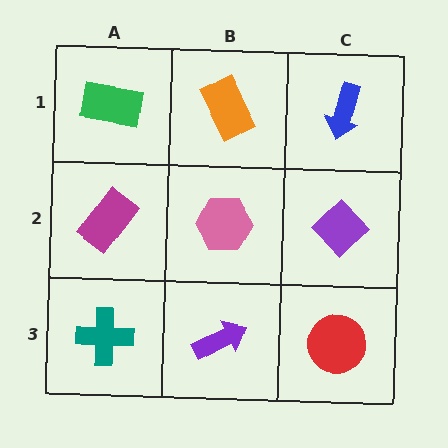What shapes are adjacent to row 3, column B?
A pink hexagon (row 2, column B), a teal cross (row 3, column A), a red circle (row 3, column C).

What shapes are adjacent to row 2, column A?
A green rectangle (row 1, column A), a teal cross (row 3, column A), a pink hexagon (row 2, column B).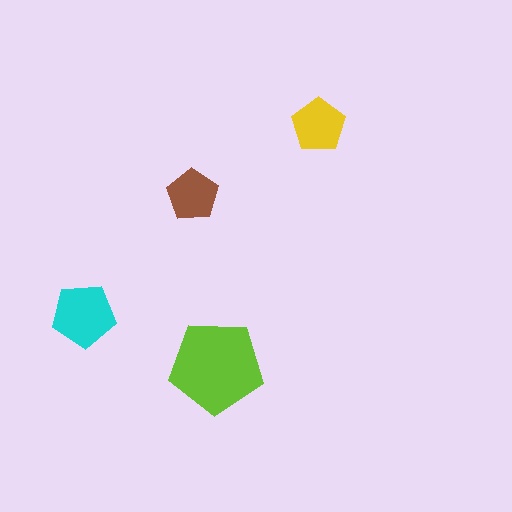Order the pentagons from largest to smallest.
the lime one, the cyan one, the yellow one, the brown one.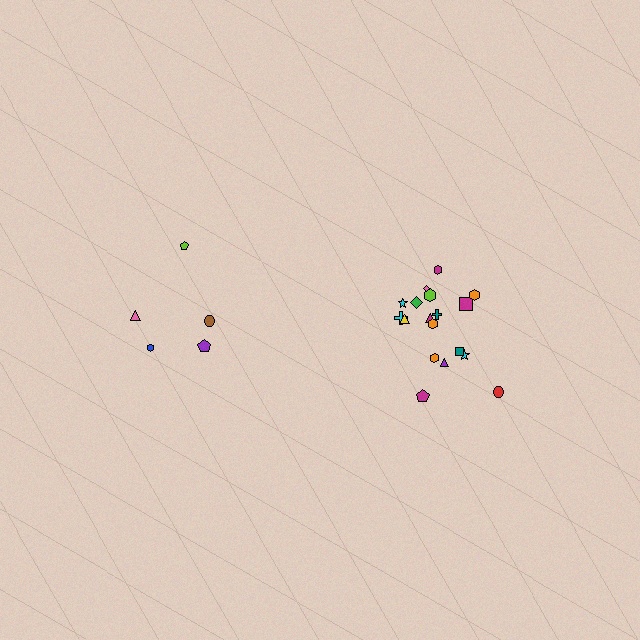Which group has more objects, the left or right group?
The right group.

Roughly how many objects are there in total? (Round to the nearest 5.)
Roughly 25 objects in total.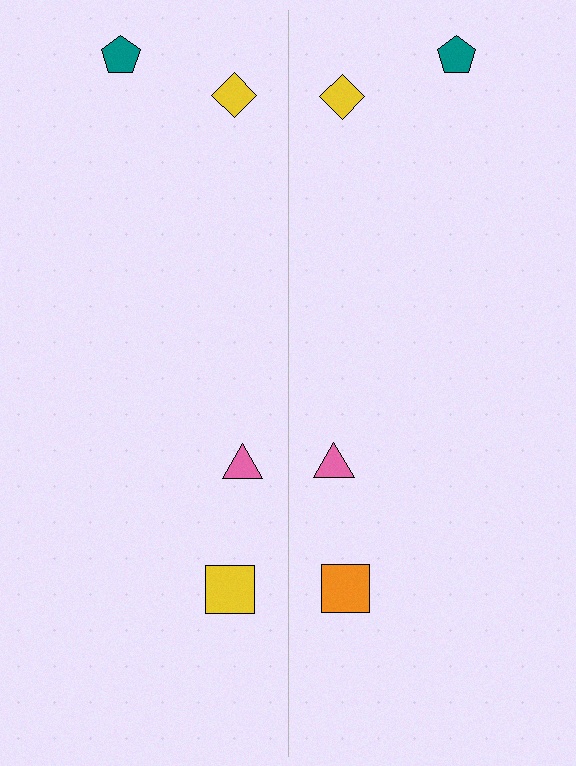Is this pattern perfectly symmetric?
No, the pattern is not perfectly symmetric. The orange square on the right side breaks the symmetry — its mirror counterpart is yellow.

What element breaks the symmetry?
The orange square on the right side breaks the symmetry — its mirror counterpart is yellow.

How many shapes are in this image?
There are 8 shapes in this image.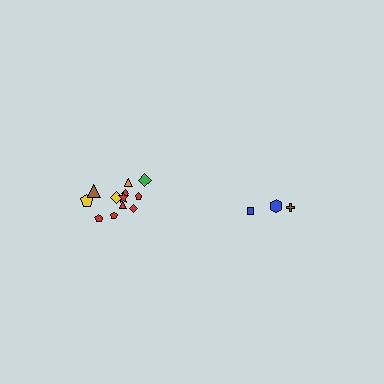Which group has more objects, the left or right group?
The left group.